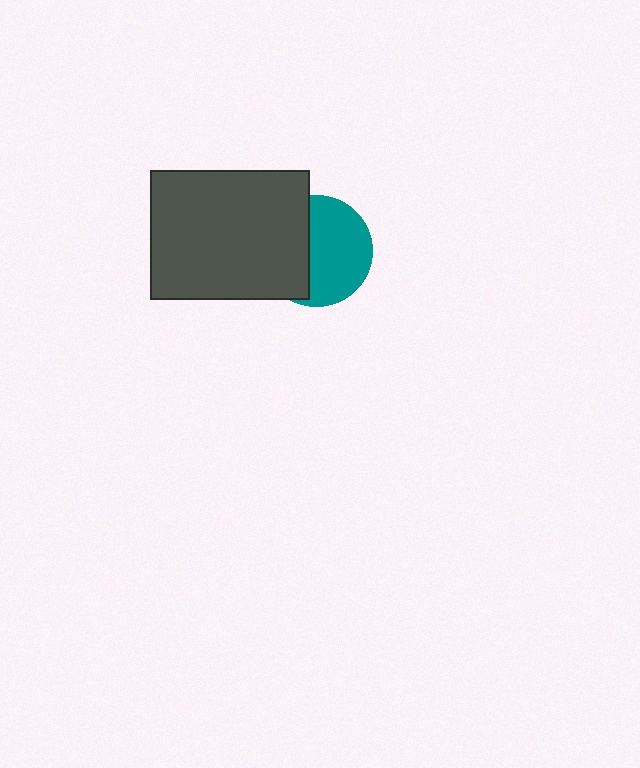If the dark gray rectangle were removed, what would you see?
You would see the complete teal circle.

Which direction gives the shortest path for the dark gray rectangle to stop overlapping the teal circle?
Moving left gives the shortest separation.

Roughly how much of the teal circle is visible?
About half of it is visible (roughly 59%).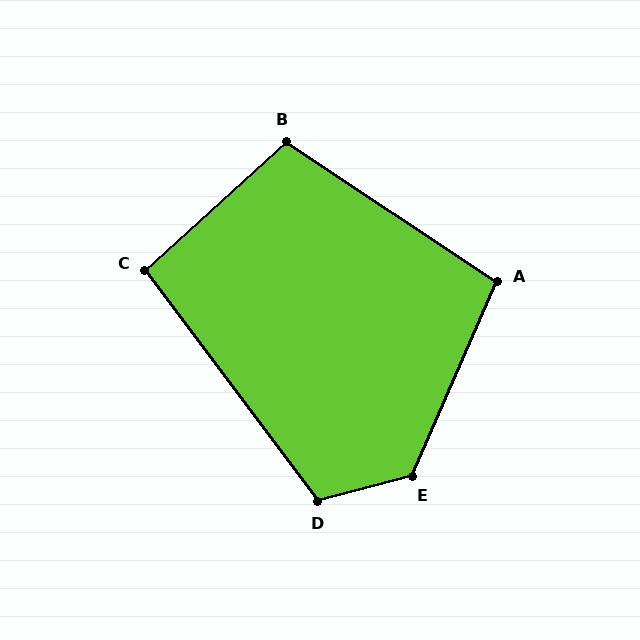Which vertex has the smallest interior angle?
C, at approximately 96 degrees.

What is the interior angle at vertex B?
Approximately 104 degrees (obtuse).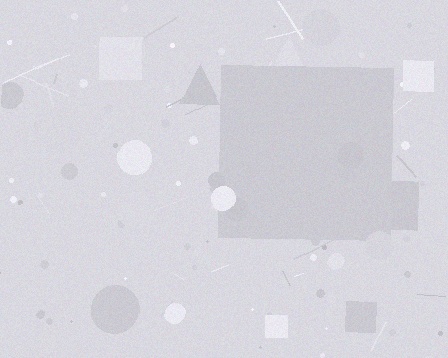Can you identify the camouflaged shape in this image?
The camouflaged shape is a square.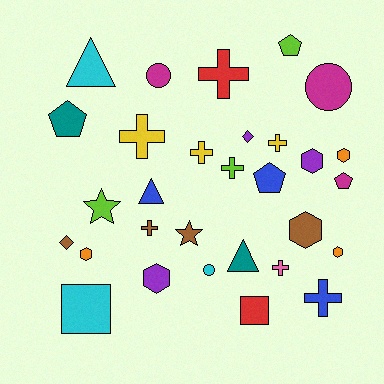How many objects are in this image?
There are 30 objects.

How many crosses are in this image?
There are 8 crosses.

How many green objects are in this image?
There are no green objects.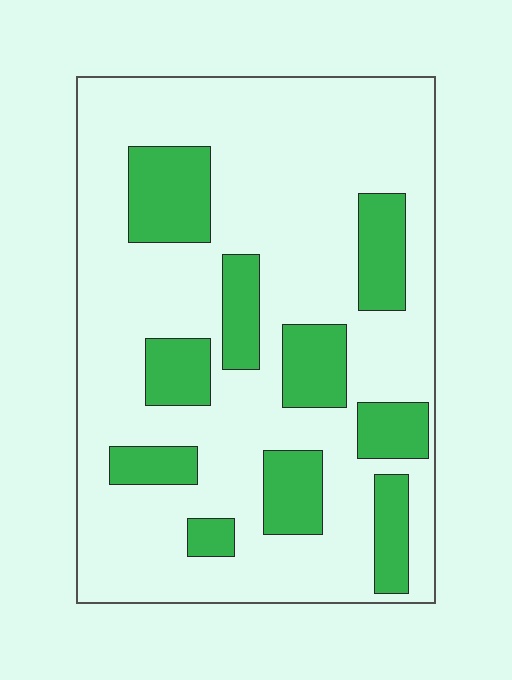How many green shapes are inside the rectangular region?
10.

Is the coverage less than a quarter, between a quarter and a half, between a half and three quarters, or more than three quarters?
Less than a quarter.